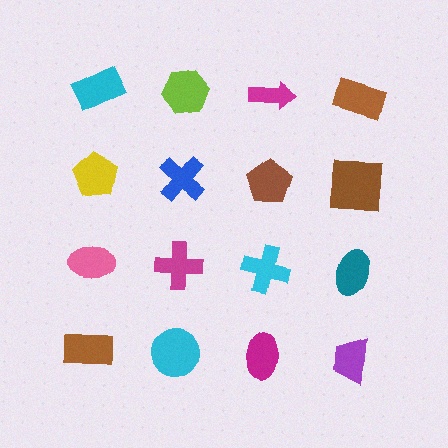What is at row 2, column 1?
A yellow pentagon.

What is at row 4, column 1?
A brown rectangle.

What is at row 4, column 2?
A cyan circle.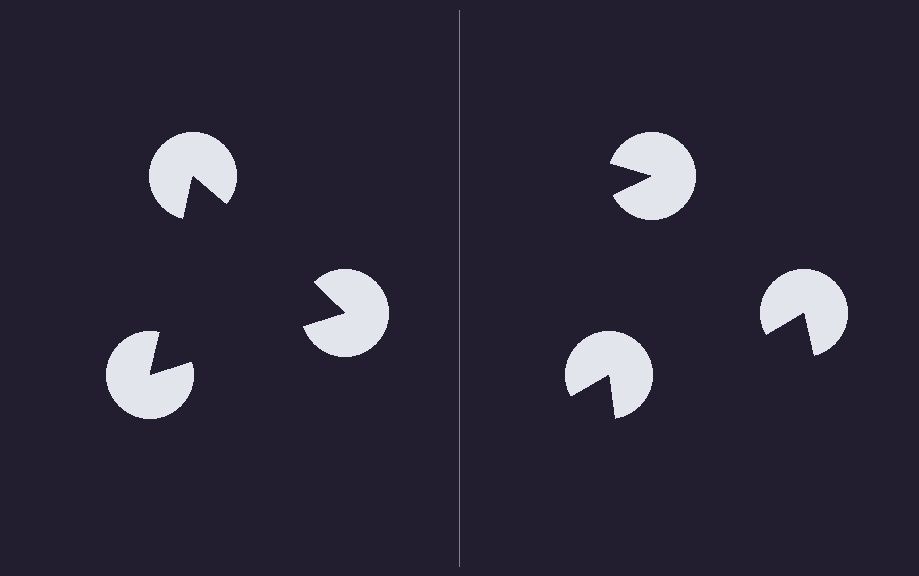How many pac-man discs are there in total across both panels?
6 — 3 on each side.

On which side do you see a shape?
An illusory triangle appears on the left side. On the right side the wedge cuts are rotated, so no coherent shape forms.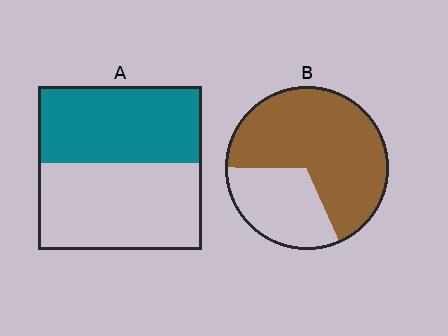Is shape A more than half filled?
Roughly half.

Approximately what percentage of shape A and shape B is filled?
A is approximately 45% and B is approximately 70%.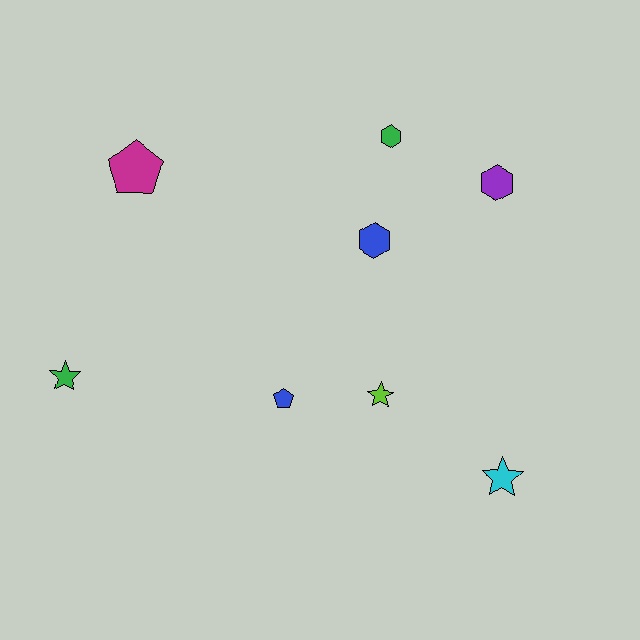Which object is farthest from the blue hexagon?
The green star is farthest from the blue hexagon.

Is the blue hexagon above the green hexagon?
No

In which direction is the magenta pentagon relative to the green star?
The magenta pentagon is above the green star.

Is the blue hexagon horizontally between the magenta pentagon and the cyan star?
Yes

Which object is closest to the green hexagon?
The blue hexagon is closest to the green hexagon.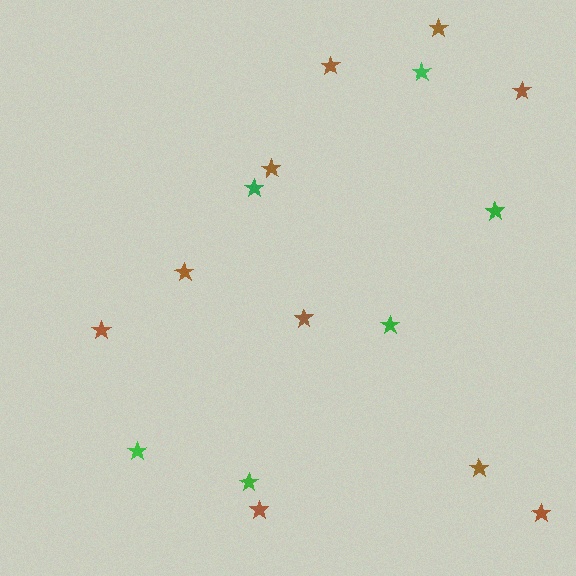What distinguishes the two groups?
There are 2 groups: one group of brown stars (10) and one group of green stars (6).